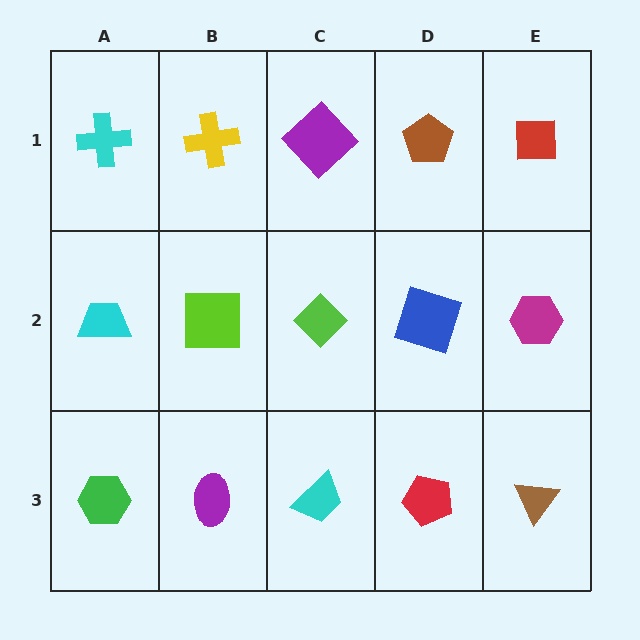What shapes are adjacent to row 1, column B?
A lime square (row 2, column B), a cyan cross (row 1, column A), a purple diamond (row 1, column C).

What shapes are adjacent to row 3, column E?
A magenta hexagon (row 2, column E), a red pentagon (row 3, column D).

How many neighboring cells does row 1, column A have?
2.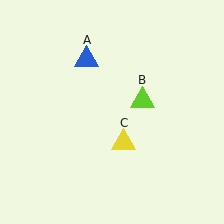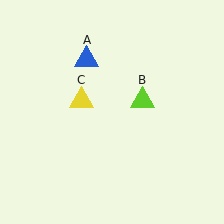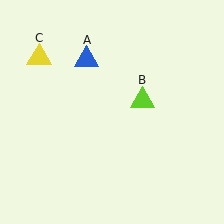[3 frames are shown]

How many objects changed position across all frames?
1 object changed position: yellow triangle (object C).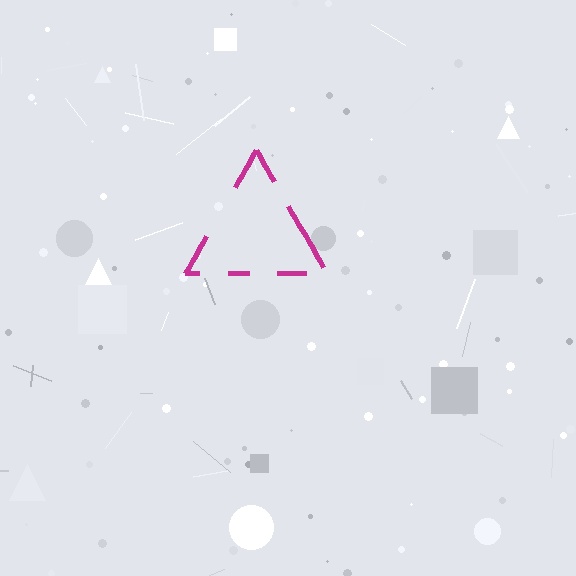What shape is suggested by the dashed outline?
The dashed outline suggests a triangle.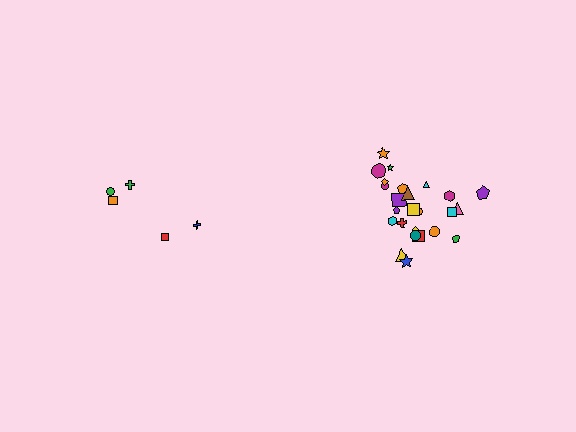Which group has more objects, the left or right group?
The right group.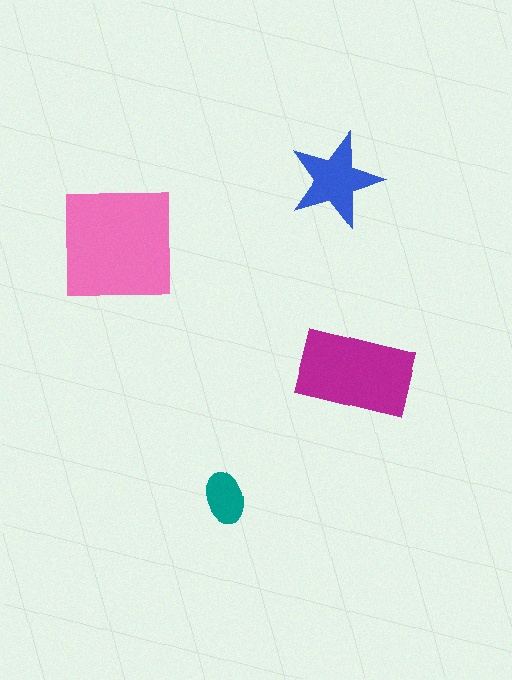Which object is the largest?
The pink square.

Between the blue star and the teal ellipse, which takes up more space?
The blue star.